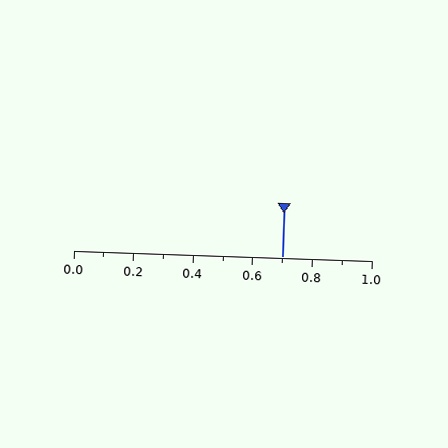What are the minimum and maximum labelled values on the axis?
The axis runs from 0.0 to 1.0.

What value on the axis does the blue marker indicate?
The marker indicates approximately 0.7.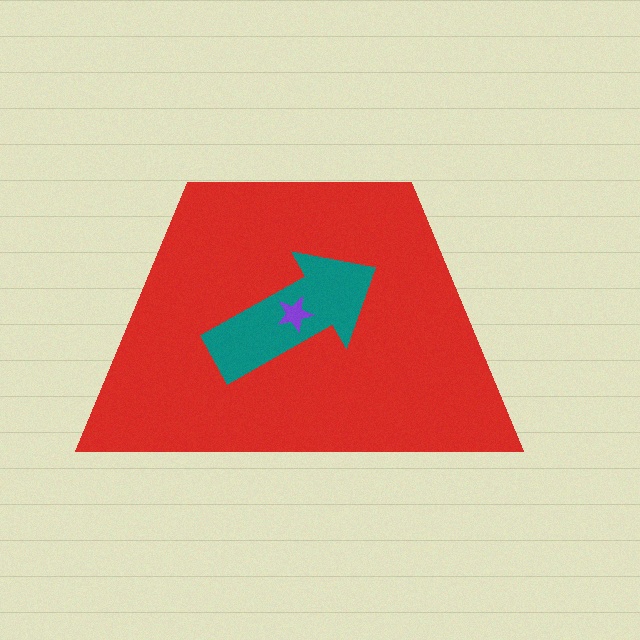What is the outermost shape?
The red trapezoid.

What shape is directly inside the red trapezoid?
The teal arrow.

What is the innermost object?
The purple star.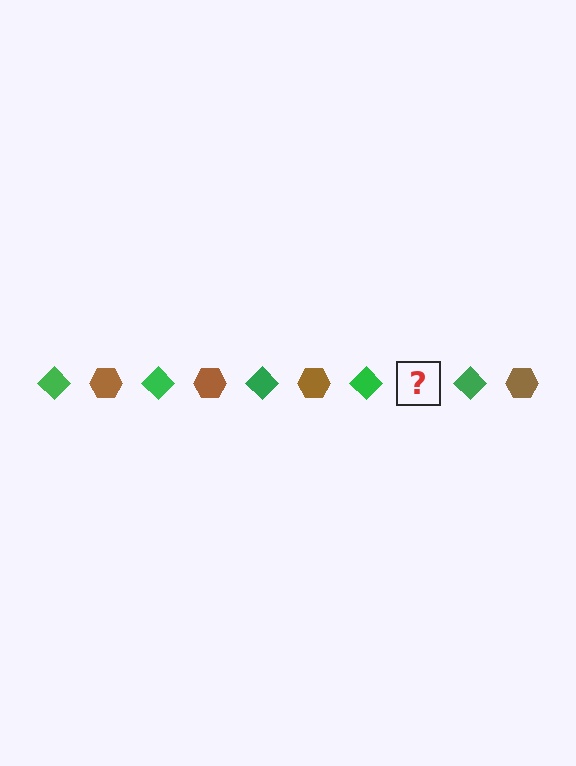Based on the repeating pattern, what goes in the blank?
The blank should be a brown hexagon.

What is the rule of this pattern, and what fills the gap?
The rule is that the pattern alternates between green diamond and brown hexagon. The gap should be filled with a brown hexagon.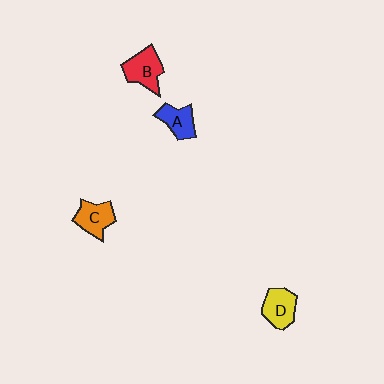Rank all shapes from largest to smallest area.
From largest to smallest: B (red), D (yellow), C (orange), A (blue).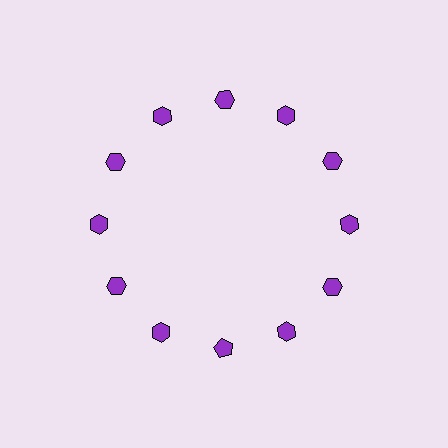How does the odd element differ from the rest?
It has a different shape: pentagon instead of hexagon.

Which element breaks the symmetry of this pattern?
The purple pentagon at roughly the 6 o'clock position breaks the symmetry. All other shapes are purple hexagons.